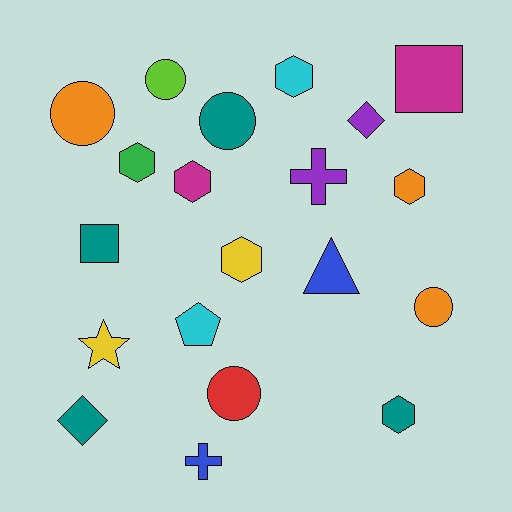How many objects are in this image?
There are 20 objects.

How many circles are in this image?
There are 5 circles.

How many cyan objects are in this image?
There are 2 cyan objects.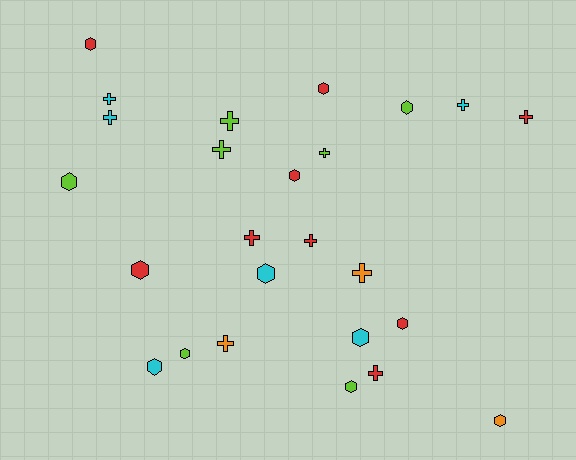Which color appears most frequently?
Red, with 9 objects.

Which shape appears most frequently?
Hexagon, with 13 objects.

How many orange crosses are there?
There are 2 orange crosses.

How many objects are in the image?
There are 25 objects.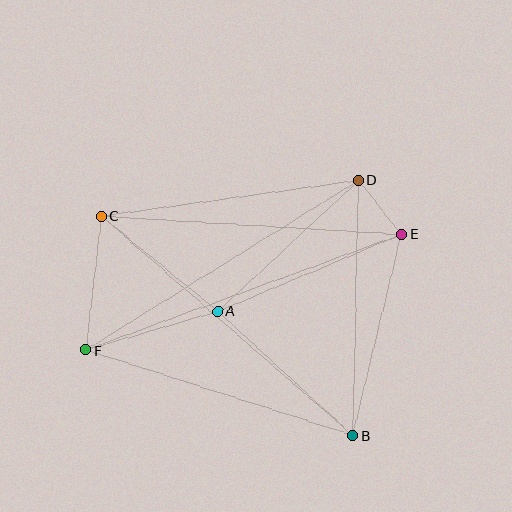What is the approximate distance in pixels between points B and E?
The distance between B and E is approximately 207 pixels.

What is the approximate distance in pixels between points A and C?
The distance between A and C is approximately 150 pixels.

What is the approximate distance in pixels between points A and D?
The distance between A and D is approximately 192 pixels.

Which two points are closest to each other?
Points D and E are closest to each other.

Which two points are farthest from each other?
Points E and F are farthest from each other.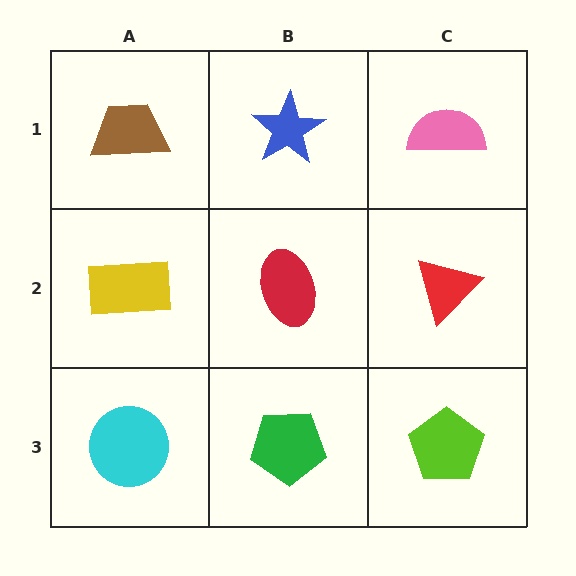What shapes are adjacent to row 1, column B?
A red ellipse (row 2, column B), a brown trapezoid (row 1, column A), a pink semicircle (row 1, column C).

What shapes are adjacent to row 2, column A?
A brown trapezoid (row 1, column A), a cyan circle (row 3, column A), a red ellipse (row 2, column B).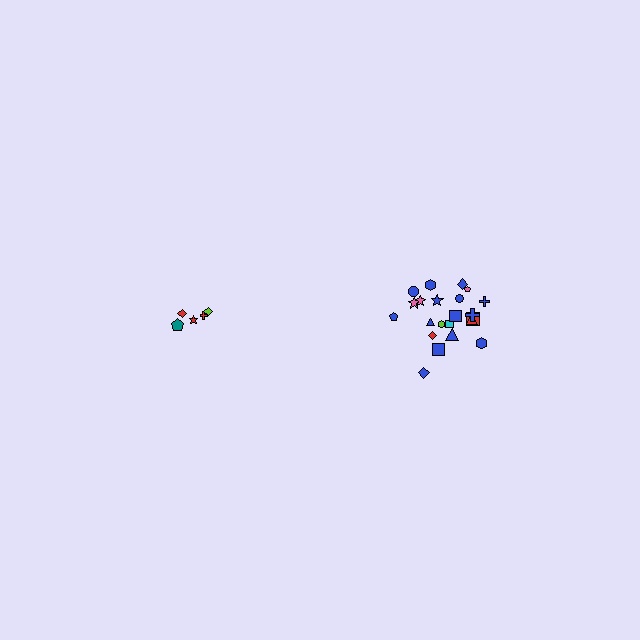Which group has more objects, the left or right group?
The right group.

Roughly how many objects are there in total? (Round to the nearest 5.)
Roughly 25 objects in total.